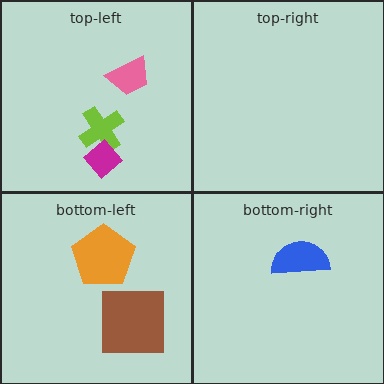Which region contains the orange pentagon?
The bottom-left region.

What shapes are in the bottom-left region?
The orange pentagon, the brown square.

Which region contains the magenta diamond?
The top-left region.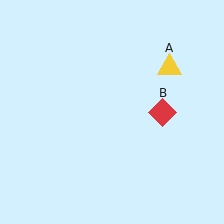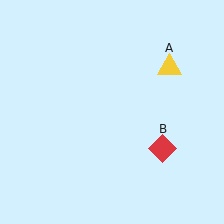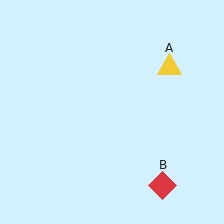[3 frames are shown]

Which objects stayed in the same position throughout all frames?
Yellow triangle (object A) remained stationary.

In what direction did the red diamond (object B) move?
The red diamond (object B) moved down.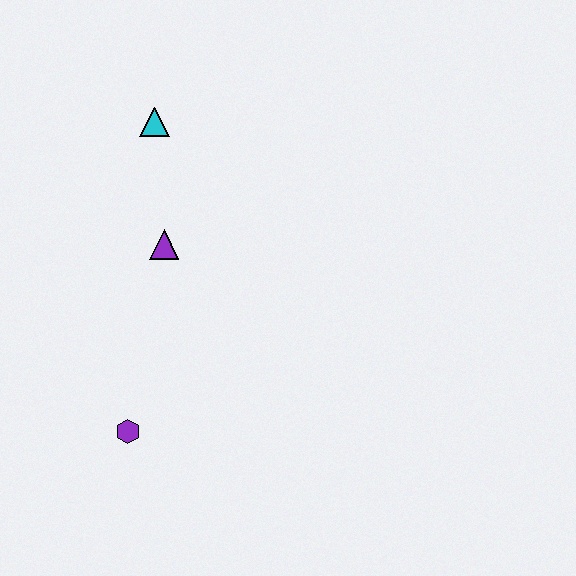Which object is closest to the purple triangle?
The cyan triangle is closest to the purple triangle.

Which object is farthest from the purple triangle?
The purple hexagon is farthest from the purple triangle.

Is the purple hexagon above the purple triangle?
No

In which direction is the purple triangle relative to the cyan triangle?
The purple triangle is below the cyan triangle.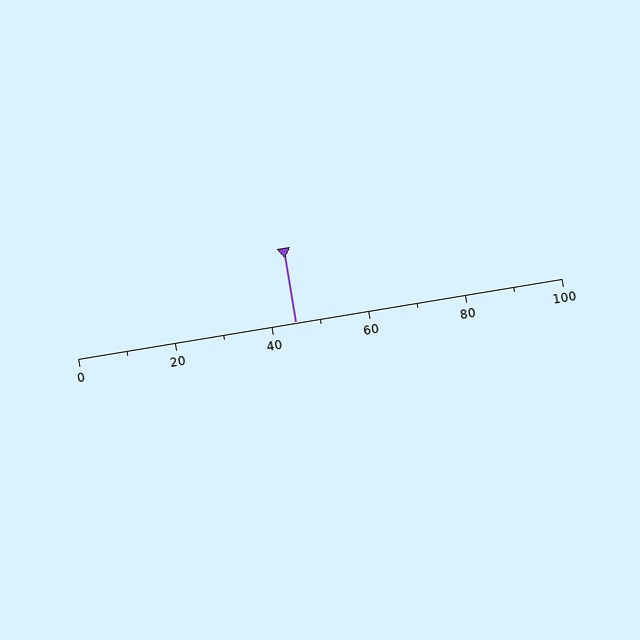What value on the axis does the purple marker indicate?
The marker indicates approximately 45.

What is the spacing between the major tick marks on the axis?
The major ticks are spaced 20 apart.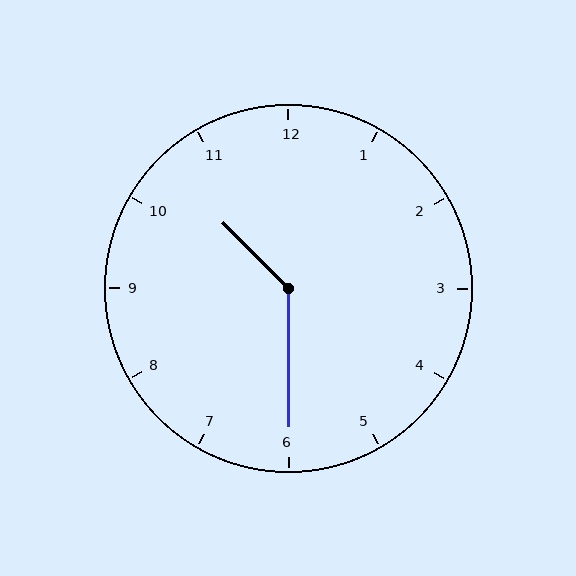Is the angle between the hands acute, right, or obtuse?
It is obtuse.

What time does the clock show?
10:30.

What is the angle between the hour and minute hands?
Approximately 135 degrees.